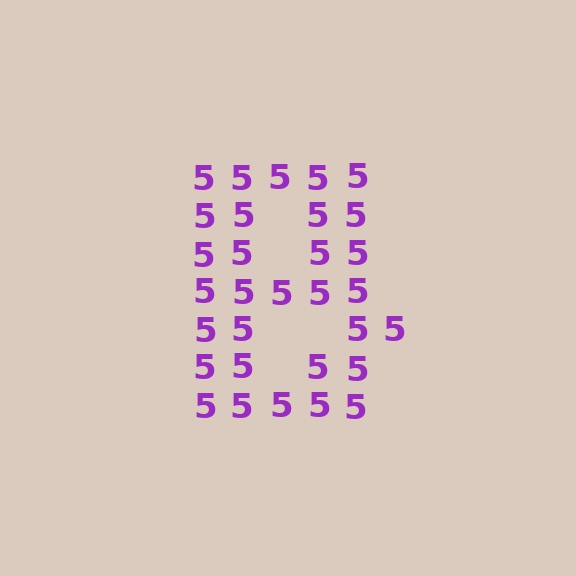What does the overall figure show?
The overall figure shows the letter B.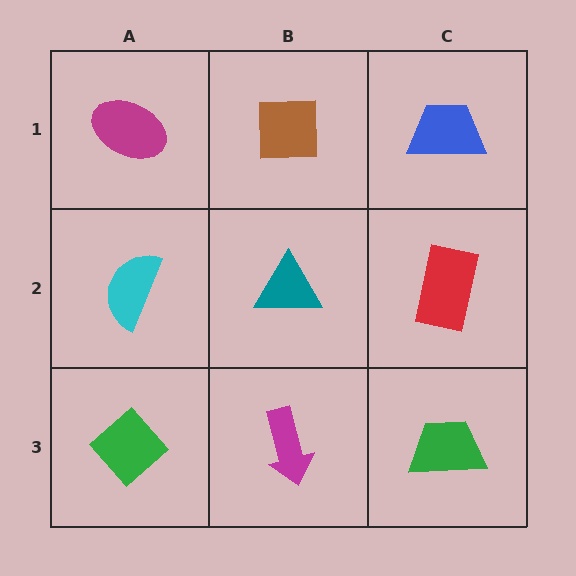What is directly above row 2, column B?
A brown square.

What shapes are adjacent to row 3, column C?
A red rectangle (row 2, column C), a magenta arrow (row 3, column B).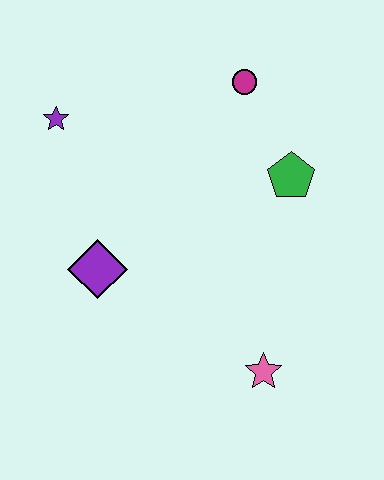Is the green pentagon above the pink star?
Yes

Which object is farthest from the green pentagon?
The purple star is farthest from the green pentagon.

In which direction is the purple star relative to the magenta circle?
The purple star is to the left of the magenta circle.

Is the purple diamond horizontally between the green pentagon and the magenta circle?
No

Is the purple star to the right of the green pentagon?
No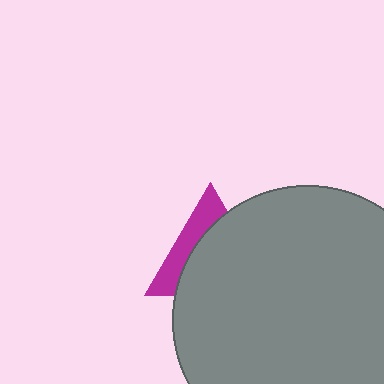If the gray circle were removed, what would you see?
You would see the complete magenta triangle.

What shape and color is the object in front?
The object in front is a gray circle.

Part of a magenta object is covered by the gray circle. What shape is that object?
It is a triangle.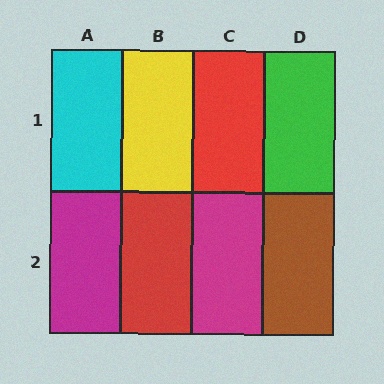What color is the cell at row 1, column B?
Yellow.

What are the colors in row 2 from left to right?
Magenta, red, magenta, brown.